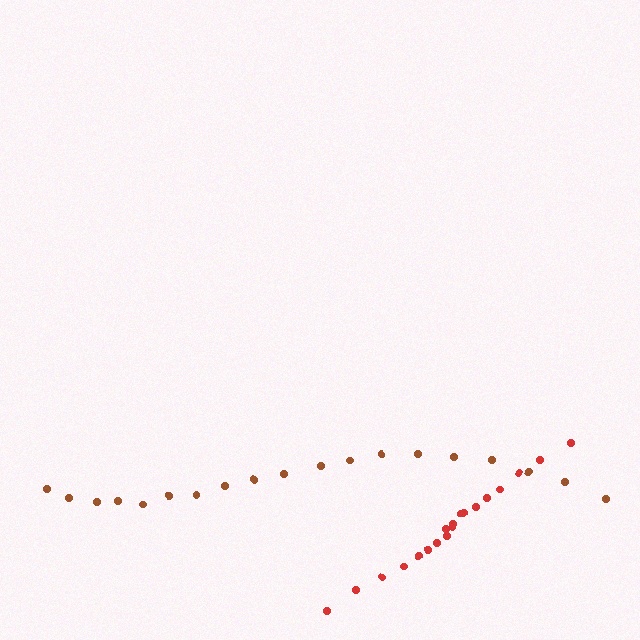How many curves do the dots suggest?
There are 2 distinct paths.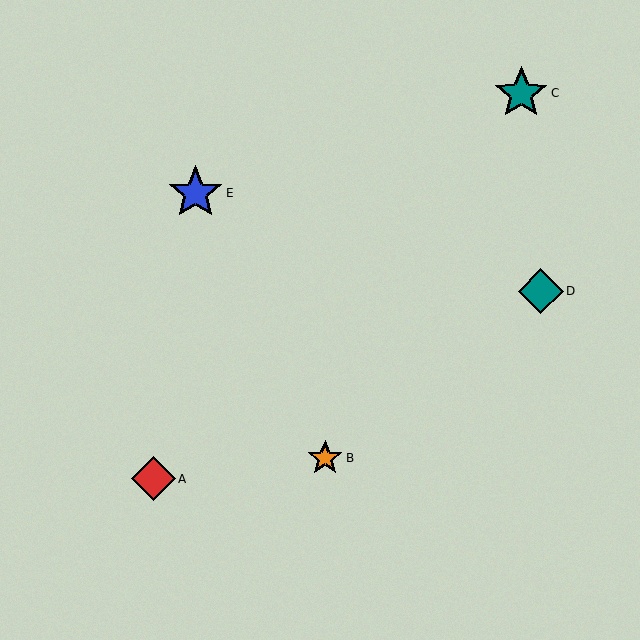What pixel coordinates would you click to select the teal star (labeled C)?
Click at (521, 93) to select the teal star C.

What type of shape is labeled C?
Shape C is a teal star.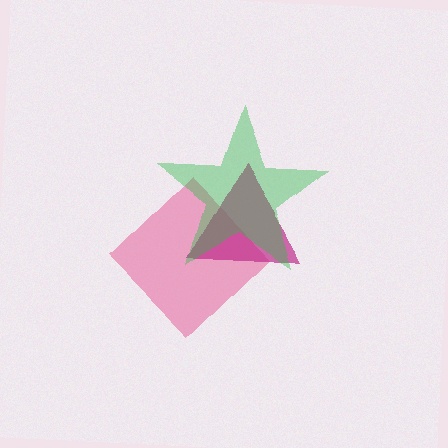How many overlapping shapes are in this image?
There are 3 overlapping shapes in the image.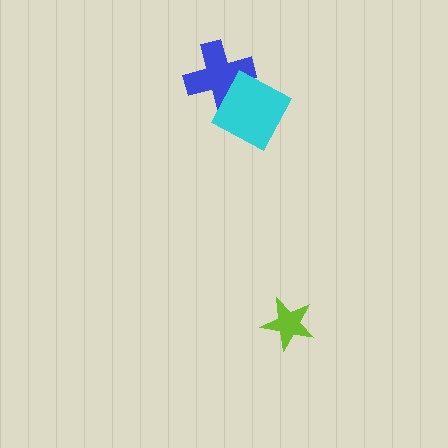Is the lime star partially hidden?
No, no other shape covers it.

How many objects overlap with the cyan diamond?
1 object overlaps with the cyan diamond.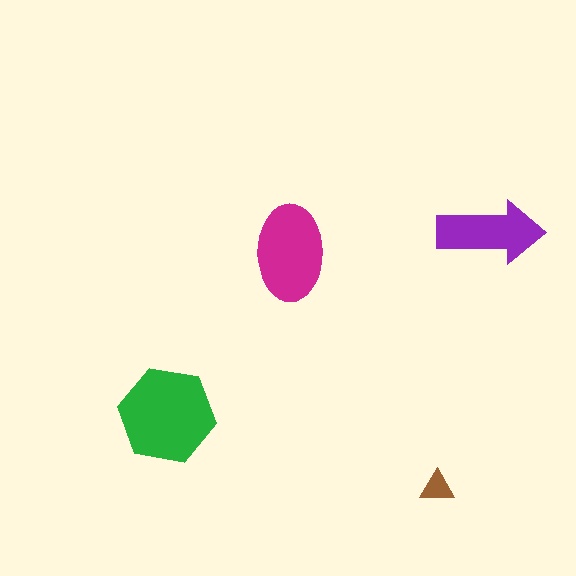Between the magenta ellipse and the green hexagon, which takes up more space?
The green hexagon.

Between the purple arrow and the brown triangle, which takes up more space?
The purple arrow.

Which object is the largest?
The green hexagon.